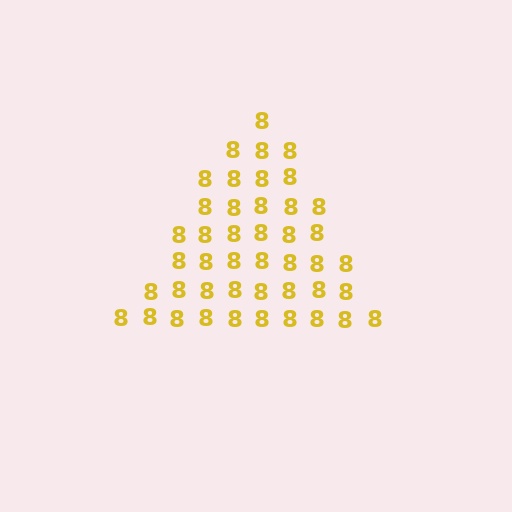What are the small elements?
The small elements are digit 8's.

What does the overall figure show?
The overall figure shows a triangle.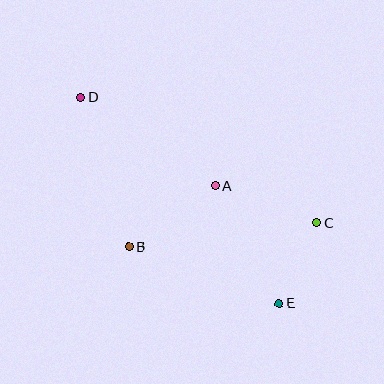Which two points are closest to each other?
Points C and E are closest to each other.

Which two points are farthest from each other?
Points D and E are farthest from each other.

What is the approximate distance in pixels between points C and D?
The distance between C and D is approximately 267 pixels.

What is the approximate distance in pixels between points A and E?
The distance between A and E is approximately 134 pixels.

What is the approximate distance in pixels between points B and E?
The distance between B and E is approximately 161 pixels.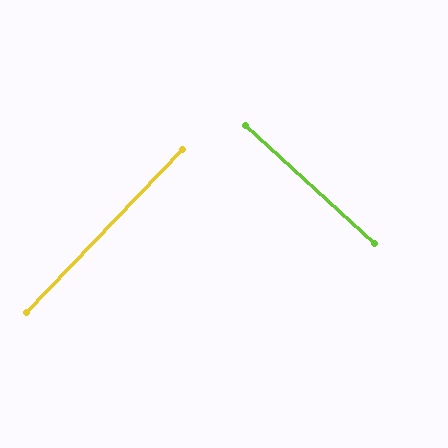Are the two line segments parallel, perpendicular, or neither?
Perpendicular — they meet at approximately 89°.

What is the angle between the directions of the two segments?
Approximately 89 degrees.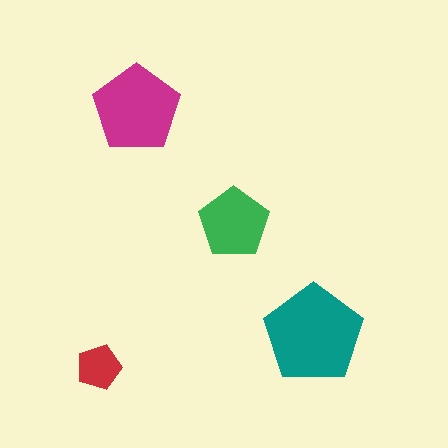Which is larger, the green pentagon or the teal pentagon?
The teal one.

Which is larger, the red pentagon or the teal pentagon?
The teal one.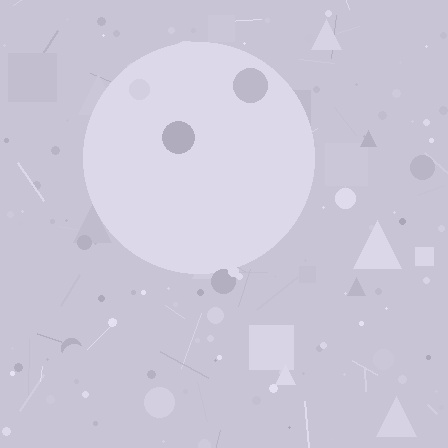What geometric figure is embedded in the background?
A circle is embedded in the background.